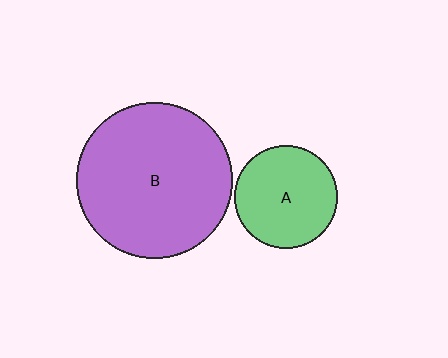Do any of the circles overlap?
No, none of the circles overlap.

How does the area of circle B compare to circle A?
Approximately 2.3 times.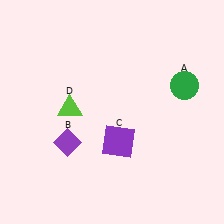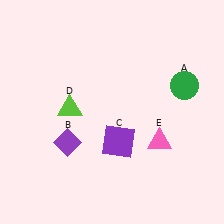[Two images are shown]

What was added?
A pink triangle (E) was added in Image 2.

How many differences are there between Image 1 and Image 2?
There is 1 difference between the two images.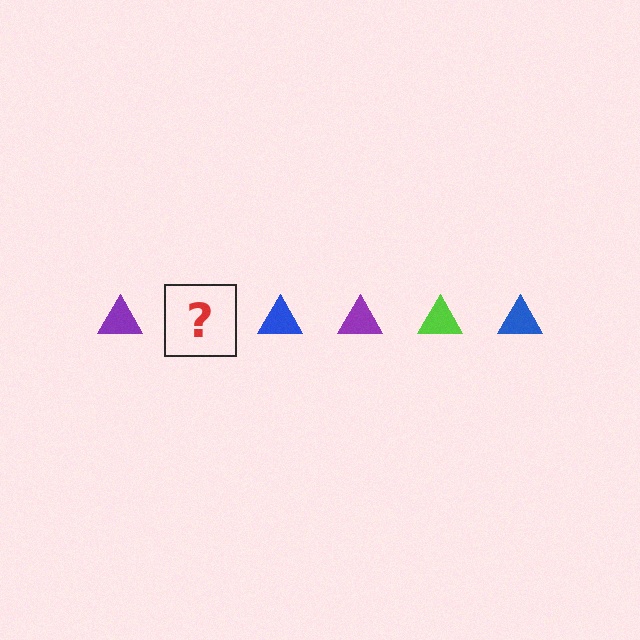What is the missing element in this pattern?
The missing element is a lime triangle.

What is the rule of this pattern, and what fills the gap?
The rule is that the pattern cycles through purple, lime, blue triangles. The gap should be filled with a lime triangle.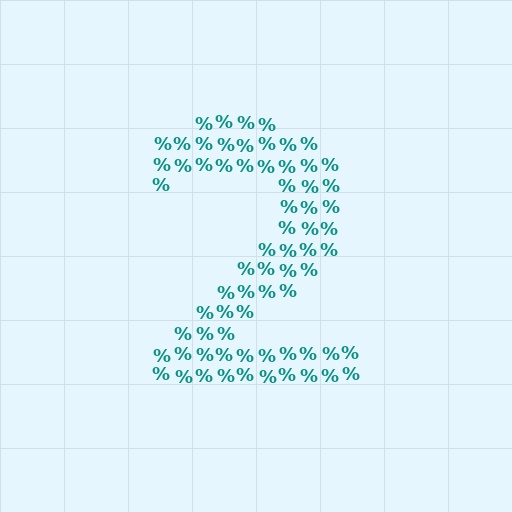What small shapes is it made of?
It is made of small percent signs.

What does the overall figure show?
The overall figure shows the digit 2.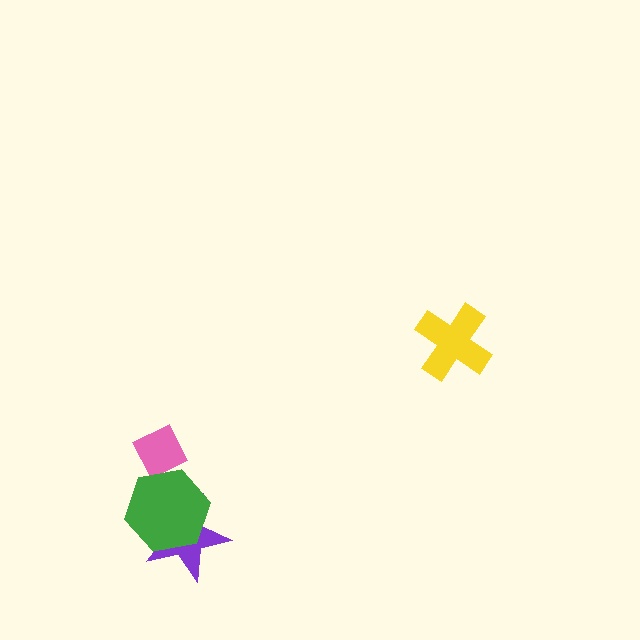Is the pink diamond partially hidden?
Yes, it is partially covered by another shape.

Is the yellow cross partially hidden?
No, no other shape covers it.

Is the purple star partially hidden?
Yes, it is partially covered by another shape.